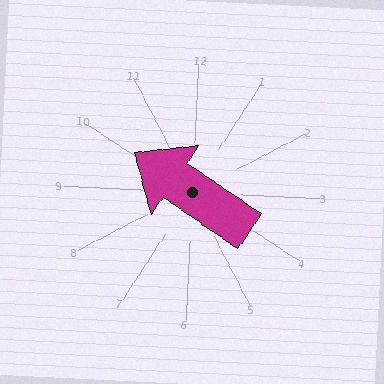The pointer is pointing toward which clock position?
Roughly 10 o'clock.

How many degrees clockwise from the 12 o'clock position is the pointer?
Approximately 302 degrees.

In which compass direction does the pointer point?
Northwest.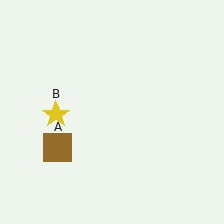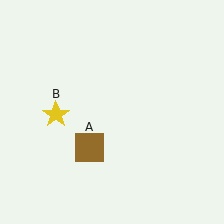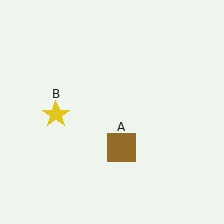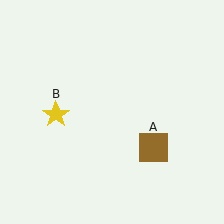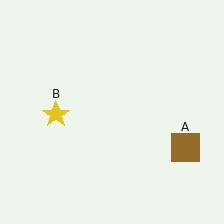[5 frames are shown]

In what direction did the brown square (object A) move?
The brown square (object A) moved right.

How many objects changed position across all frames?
1 object changed position: brown square (object A).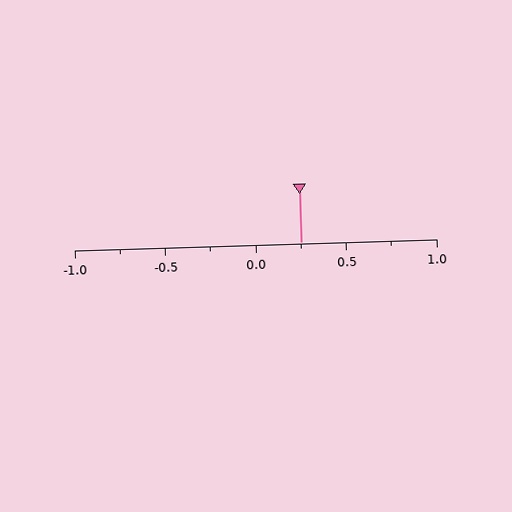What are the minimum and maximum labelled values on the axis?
The axis runs from -1.0 to 1.0.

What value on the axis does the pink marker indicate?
The marker indicates approximately 0.25.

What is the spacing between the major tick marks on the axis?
The major ticks are spaced 0.5 apart.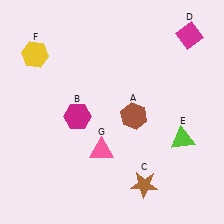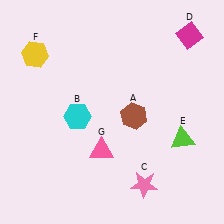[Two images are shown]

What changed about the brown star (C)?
In Image 1, C is brown. In Image 2, it changed to pink.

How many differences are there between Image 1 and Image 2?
There are 2 differences between the two images.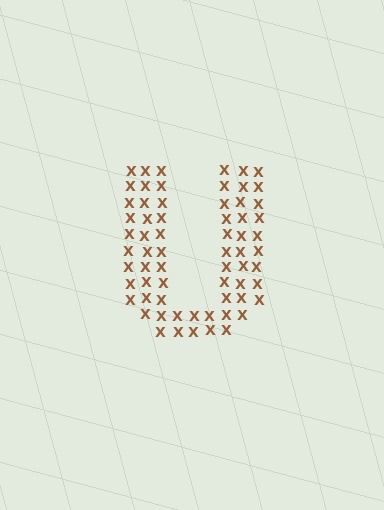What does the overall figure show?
The overall figure shows the letter U.